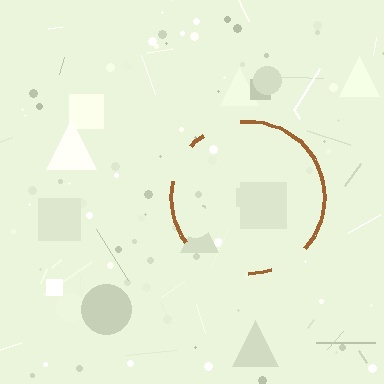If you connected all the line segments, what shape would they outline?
They would outline a circle.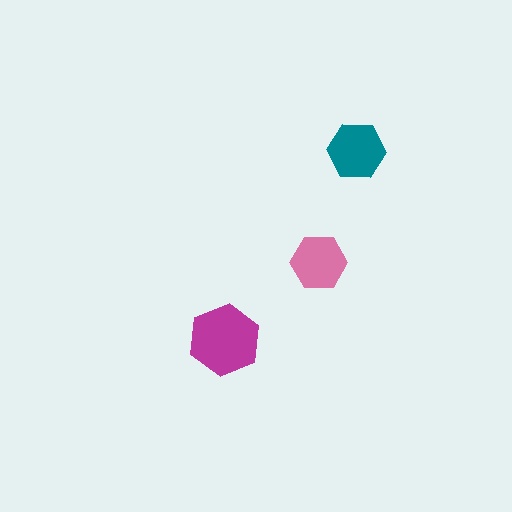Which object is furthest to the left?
The magenta hexagon is leftmost.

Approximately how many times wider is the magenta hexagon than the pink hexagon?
About 1.5 times wider.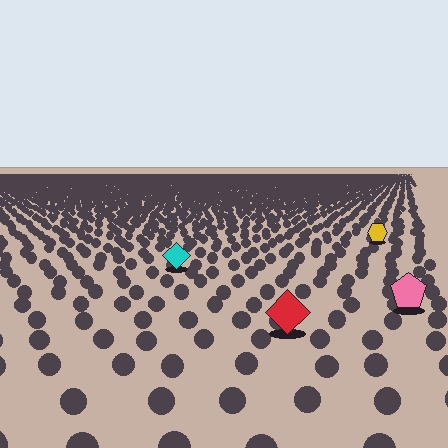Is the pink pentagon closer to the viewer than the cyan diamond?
Yes. The pink pentagon is closer — you can tell from the texture gradient: the ground texture is coarser near it.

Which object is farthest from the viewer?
The yellow hexagon is farthest from the viewer. It appears smaller and the ground texture around it is denser.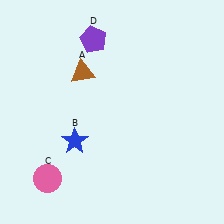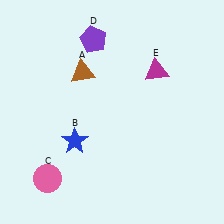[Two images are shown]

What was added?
A magenta triangle (E) was added in Image 2.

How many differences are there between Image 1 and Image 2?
There is 1 difference between the two images.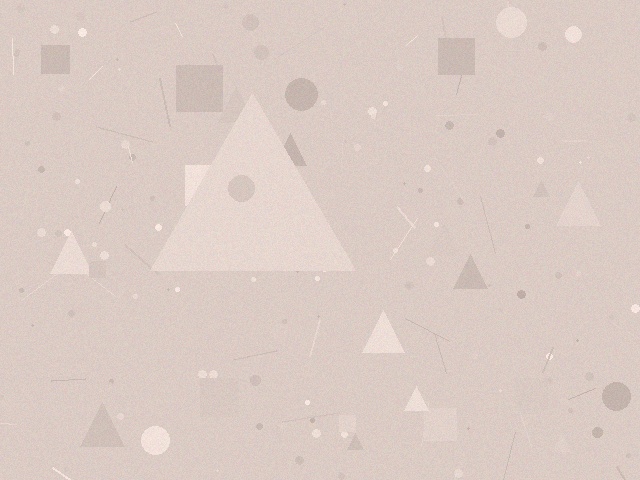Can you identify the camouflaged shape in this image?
The camouflaged shape is a triangle.